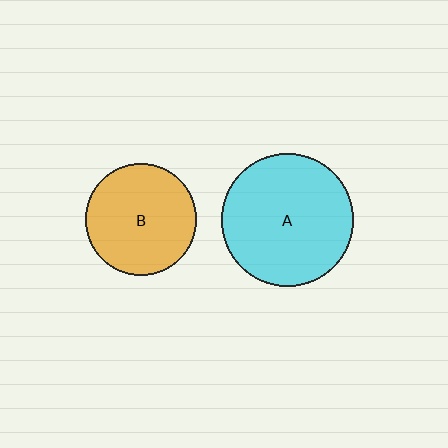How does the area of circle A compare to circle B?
Approximately 1.4 times.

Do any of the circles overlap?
No, none of the circles overlap.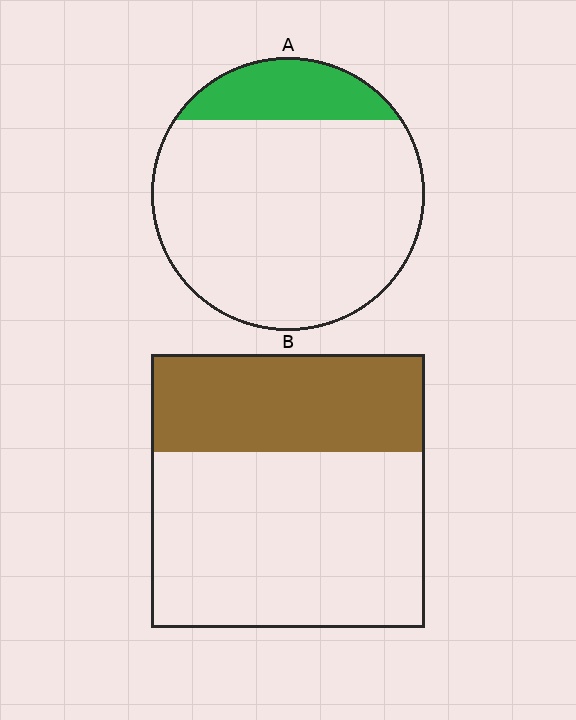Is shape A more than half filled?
No.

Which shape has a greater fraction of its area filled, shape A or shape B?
Shape B.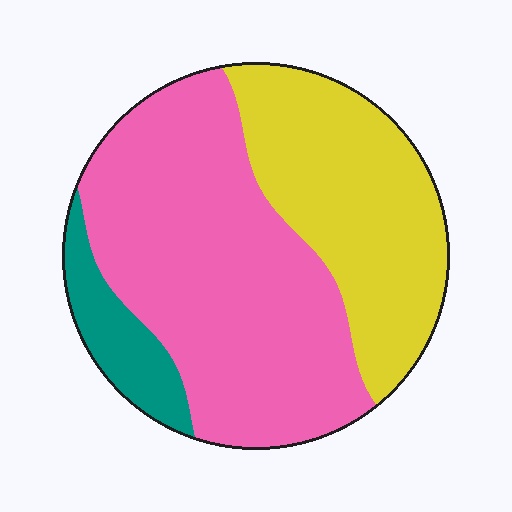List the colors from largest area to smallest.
From largest to smallest: pink, yellow, teal.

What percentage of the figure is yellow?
Yellow takes up about one third (1/3) of the figure.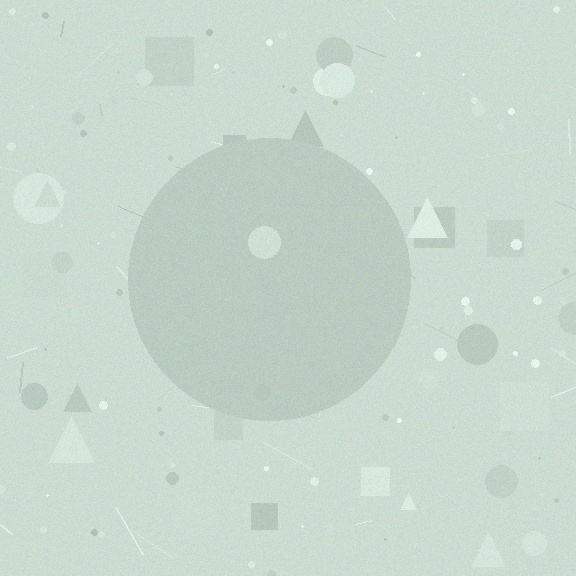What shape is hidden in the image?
A circle is hidden in the image.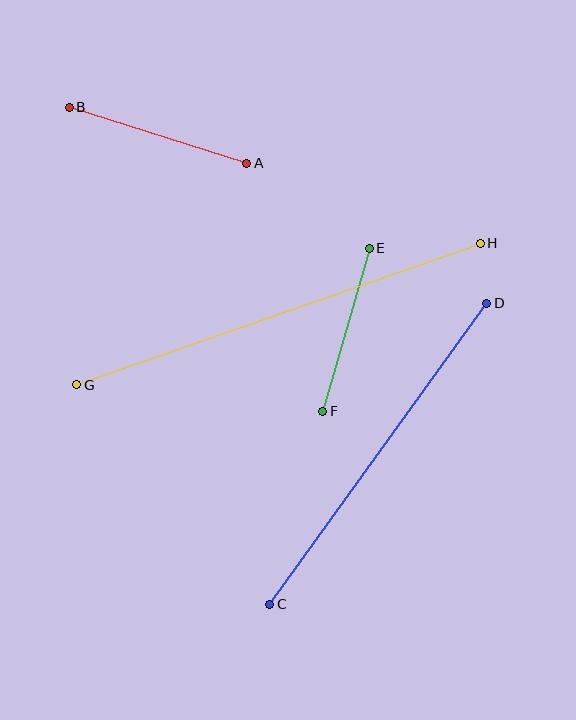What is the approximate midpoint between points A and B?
The midpoint is at approximately (158, 135) pixels.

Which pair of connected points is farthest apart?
Points G and H are farthest apart.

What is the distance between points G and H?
The distance is approximately 428 pixels.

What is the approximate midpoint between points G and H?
The midpoint is at approximately (279, 314) pixels.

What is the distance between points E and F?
The distance is approximately 169 pixels.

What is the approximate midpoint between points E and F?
The midpoint is at approximately (346, 330) pixels.